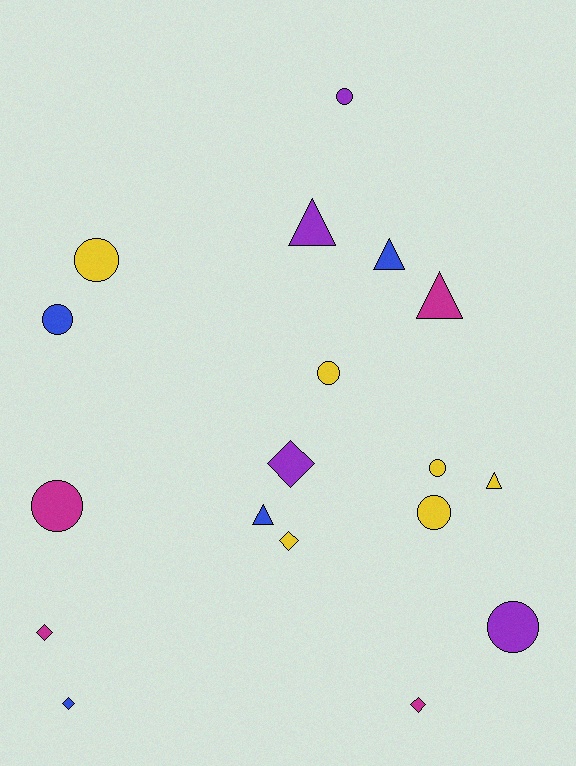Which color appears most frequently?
Yellow, with 6 objects.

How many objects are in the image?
There are 18 objects.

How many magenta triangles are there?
There is 1 magenta triangle.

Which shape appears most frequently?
Circle, with 8 objects.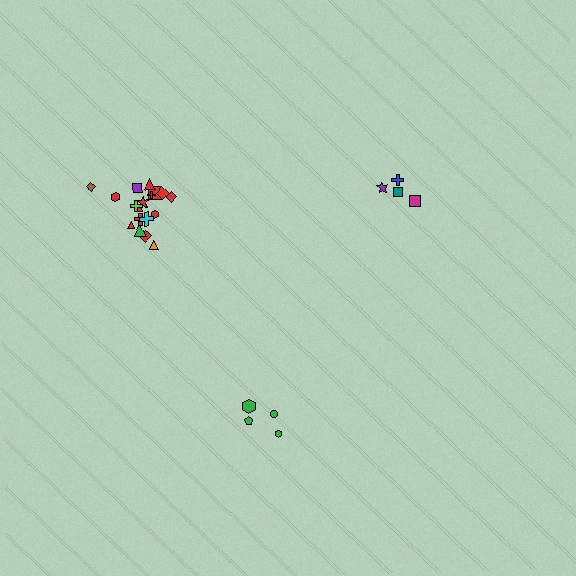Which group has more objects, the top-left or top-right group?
The top-left group.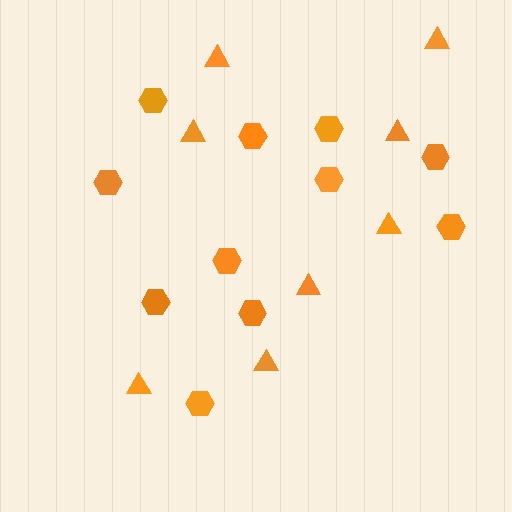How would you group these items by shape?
There are 2 groups: one group of triangles (8) and one group of hexagons (11).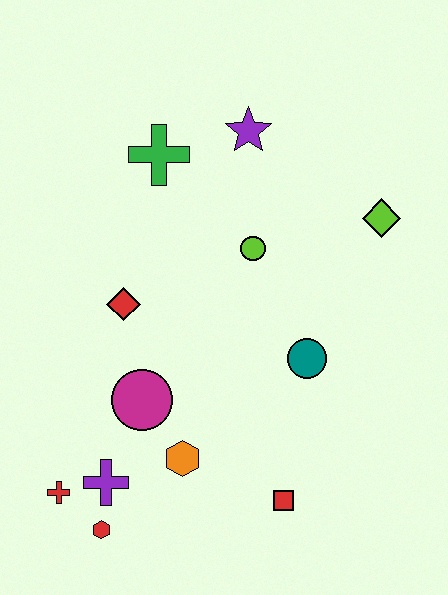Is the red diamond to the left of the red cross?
No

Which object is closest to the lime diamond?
The lime circle is closest to the lime diamond.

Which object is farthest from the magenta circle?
The lime diamond is farthest from the magenta circle.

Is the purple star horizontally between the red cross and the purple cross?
No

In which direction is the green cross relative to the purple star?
The green cross is to the left of the purple star.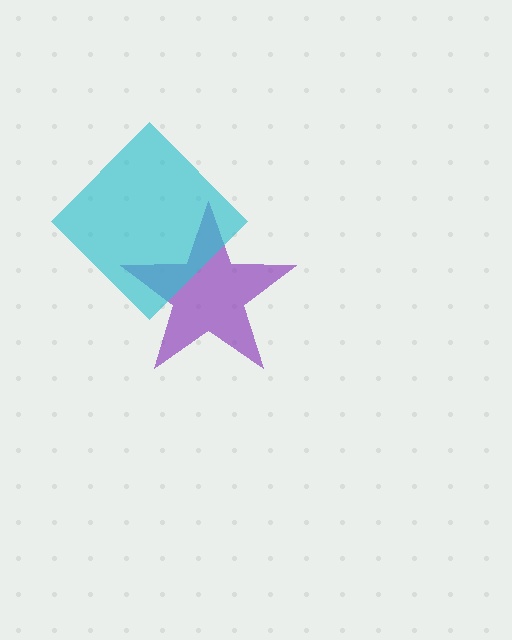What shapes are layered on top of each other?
The layered shapes are: a purple star, a cyan diamond.